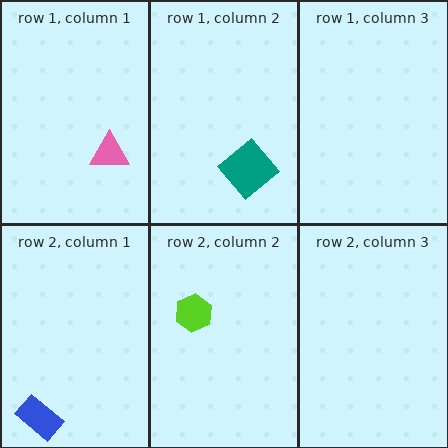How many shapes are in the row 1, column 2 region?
1.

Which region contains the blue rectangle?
The row 2, column 1 region.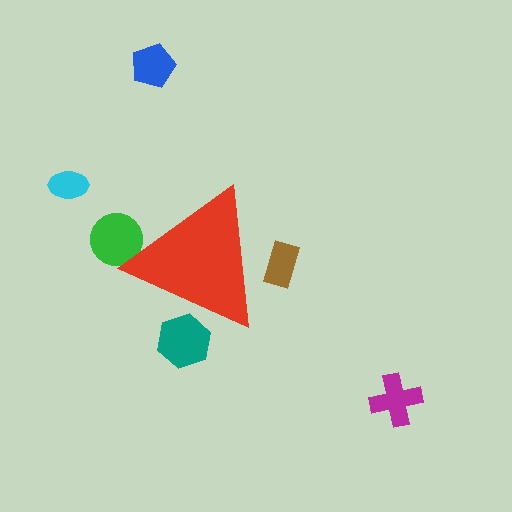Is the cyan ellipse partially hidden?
No, the cyan ellipse is fully visible.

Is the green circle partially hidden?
Yes, the green circle is partially hidden behind the red triangle.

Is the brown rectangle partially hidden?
Yes, the brown rectangle is partially hidden behind the red triangle.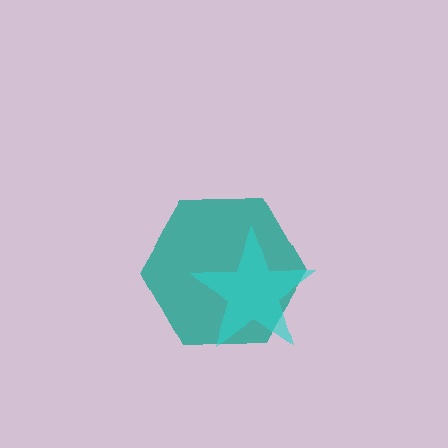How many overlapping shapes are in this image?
There are 2 overlapping shapes in the image.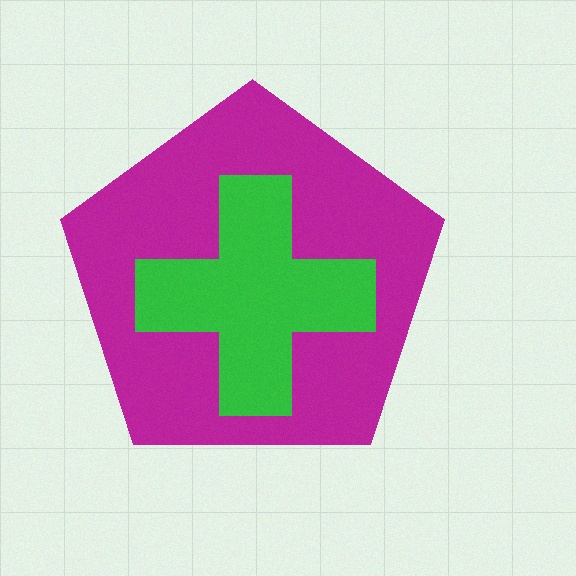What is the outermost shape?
The magenta pentagon.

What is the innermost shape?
The green cross.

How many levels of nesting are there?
2.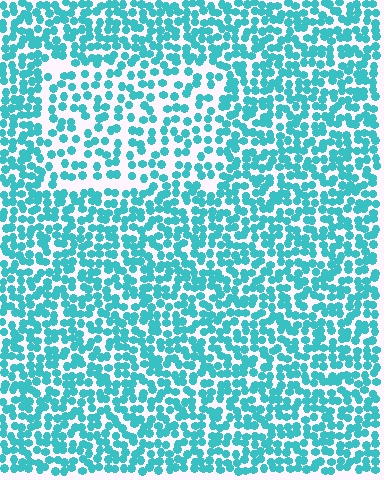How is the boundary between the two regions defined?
The boundary is defined by a change in element density (approximately 1.7x ratio). All elements are the same color, size, and shape.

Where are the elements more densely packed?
The elements are more densely packed outside the rectangle boundary.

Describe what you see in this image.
The image contains small cyan elements arranged at two different densities. A rectangle-shaped region is visible where the elements are less densely packed than the surrounding area.